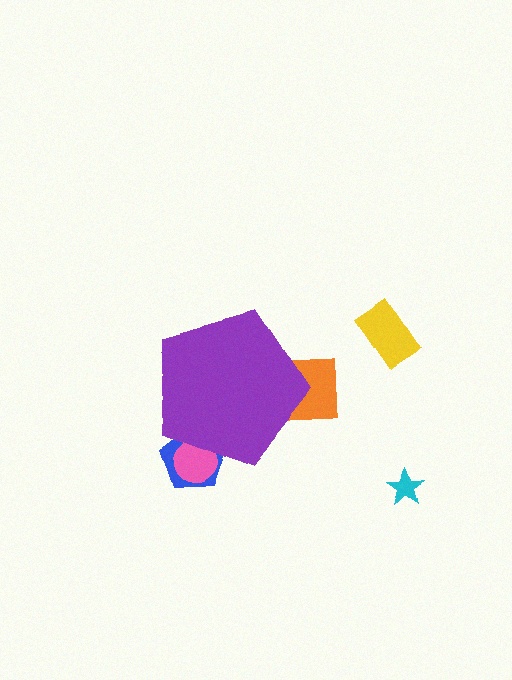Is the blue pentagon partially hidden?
Yes, the blue pentagon is partially hidden behind the purple pentagon.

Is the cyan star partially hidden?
No, the cyan star is fully visible.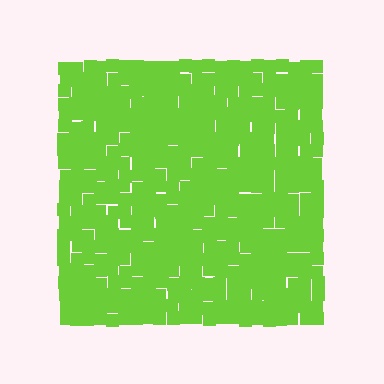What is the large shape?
The large shape is a square.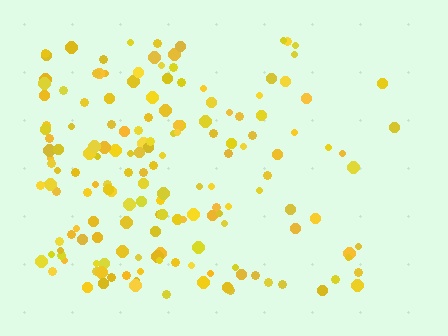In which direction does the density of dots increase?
From right to left, with the left side densest.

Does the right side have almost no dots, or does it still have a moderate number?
Still a moderate number, just noticeably fewer than the left.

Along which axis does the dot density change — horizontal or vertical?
Horizontal.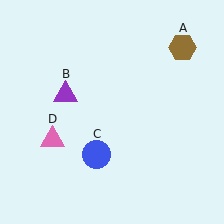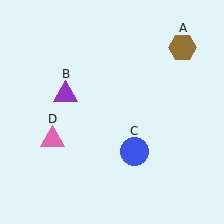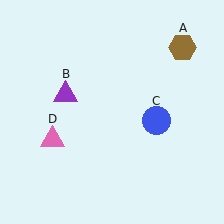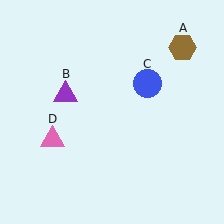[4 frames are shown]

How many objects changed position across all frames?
1 object changed position: blue circle (object C).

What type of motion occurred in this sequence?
The blue circle (object C) rotated counterclockwise around the center of the scene.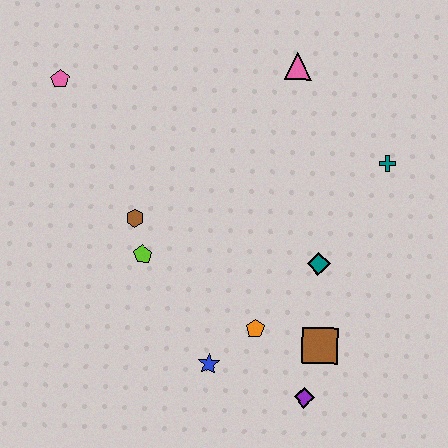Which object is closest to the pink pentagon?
The brown hexagon is closest to the pink pentagon.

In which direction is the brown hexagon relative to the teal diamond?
The brown hexagon is to the left of the teal diamond.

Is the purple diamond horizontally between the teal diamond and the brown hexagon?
Yes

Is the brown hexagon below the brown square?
No